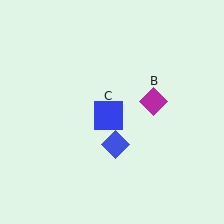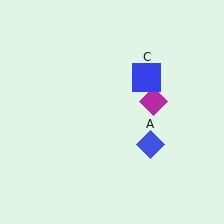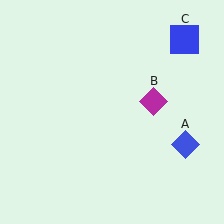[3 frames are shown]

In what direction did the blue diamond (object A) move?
The blue diamond (object A) moved right.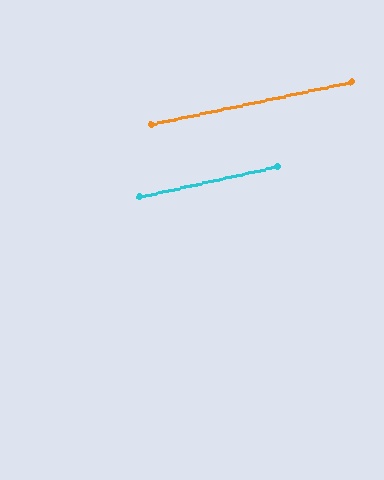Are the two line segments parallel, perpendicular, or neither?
Parallel — their directions differ by only 0.3°.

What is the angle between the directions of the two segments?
Approximately 0 degrees.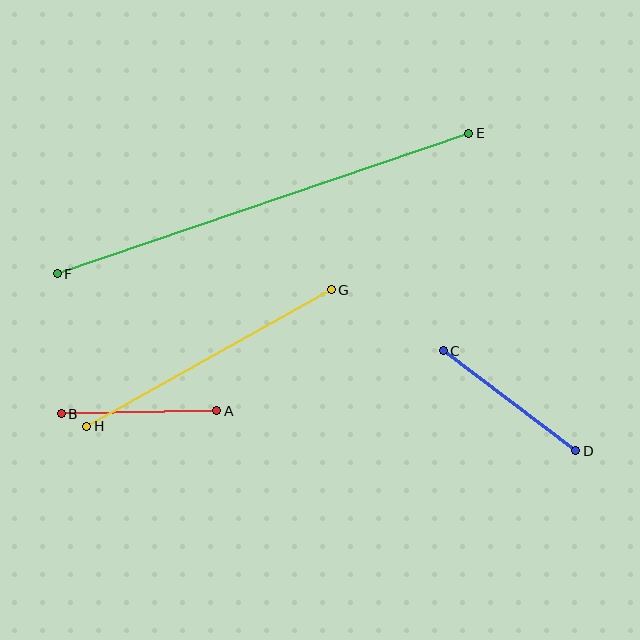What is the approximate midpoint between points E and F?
The midpoint is at approximately (263, 203) pixels.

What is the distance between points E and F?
The distance is approximately 435 pixels.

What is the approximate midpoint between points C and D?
The midpoint is at approximately (510, 401) pixels.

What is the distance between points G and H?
The distance is approximately 280 pixels.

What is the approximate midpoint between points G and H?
The midpoint is at approximately (209, 358) pixels.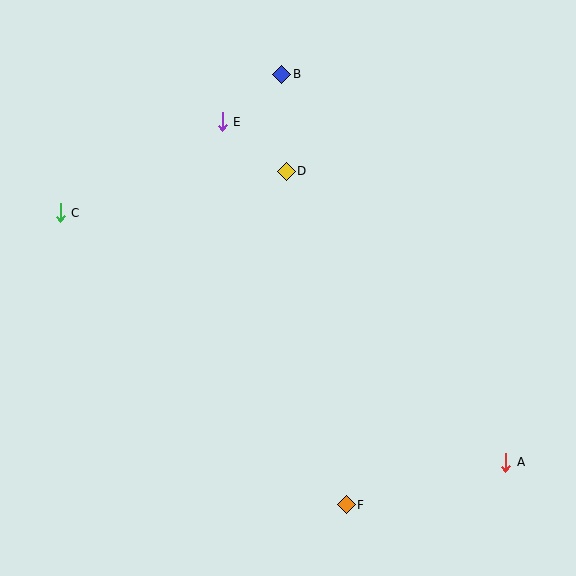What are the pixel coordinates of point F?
Point F is at (346, 505).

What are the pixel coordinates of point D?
Point D is at (286, 171).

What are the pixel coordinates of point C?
Point C is at (60, 213).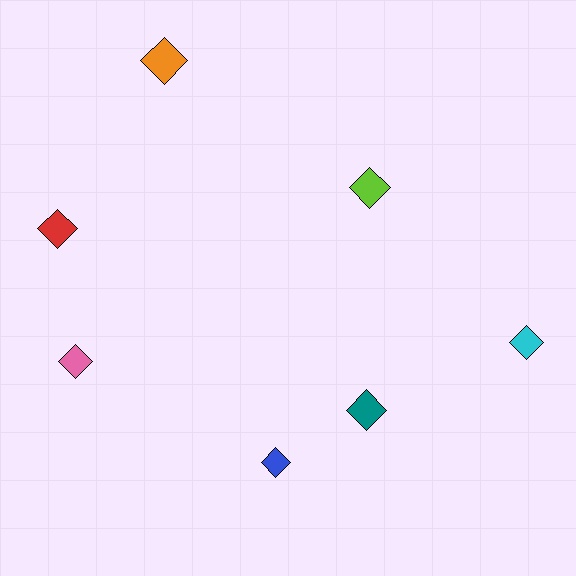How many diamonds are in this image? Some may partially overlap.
There are 7 diamonds.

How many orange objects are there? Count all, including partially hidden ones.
There is 1 orange object.